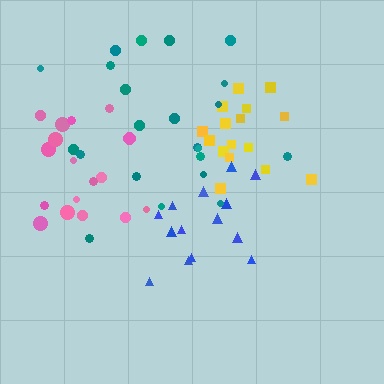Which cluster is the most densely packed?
Yellow.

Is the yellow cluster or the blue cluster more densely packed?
Yellow.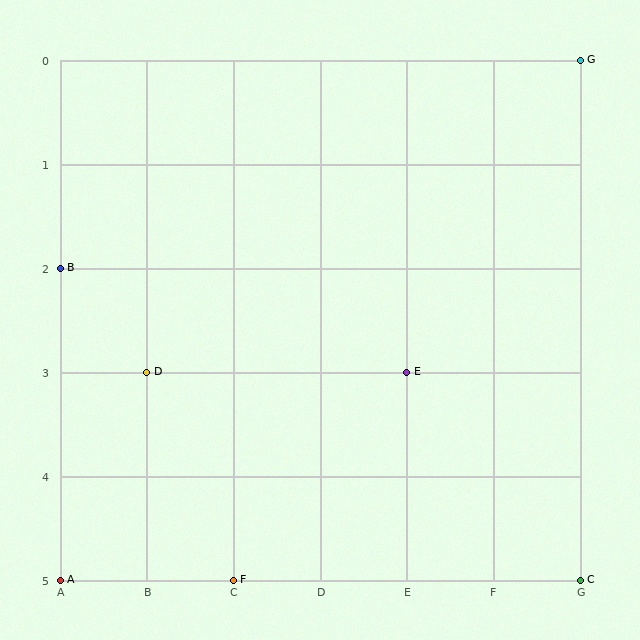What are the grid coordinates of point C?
Point C is at grid coordinates (G, 5).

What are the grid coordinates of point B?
Point B is at grid coordinates (A, 2).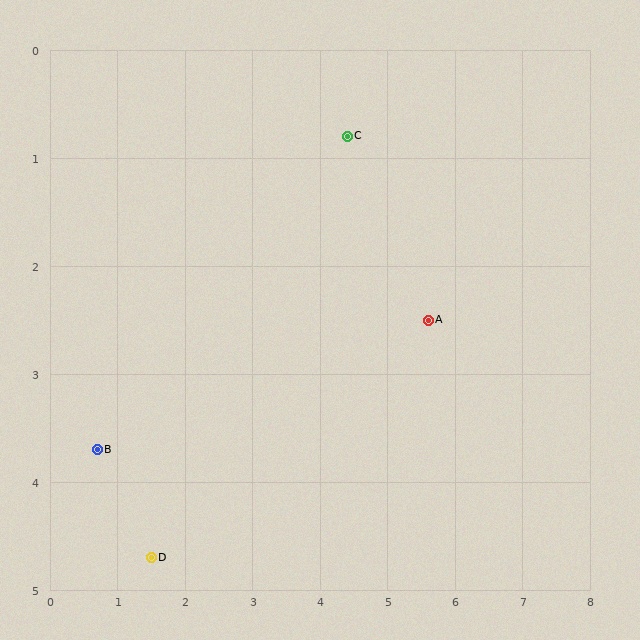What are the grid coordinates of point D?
Point D is at approximately (1.5, 4.7).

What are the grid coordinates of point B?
Point B is at approximately (0.7, 3.7).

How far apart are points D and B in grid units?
Points D and B are about 1.3 grid units apart.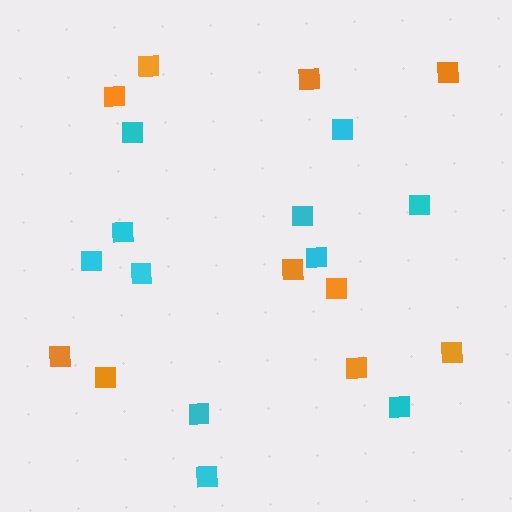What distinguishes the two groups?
There are 2 groups: one group of orange squares (10) and one group of cyan squares (11).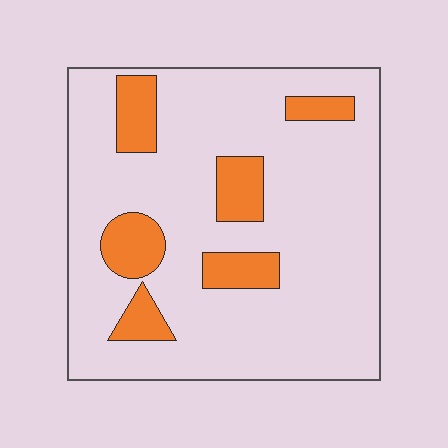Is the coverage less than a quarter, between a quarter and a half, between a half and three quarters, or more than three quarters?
Less than a quarter.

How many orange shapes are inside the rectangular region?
6.